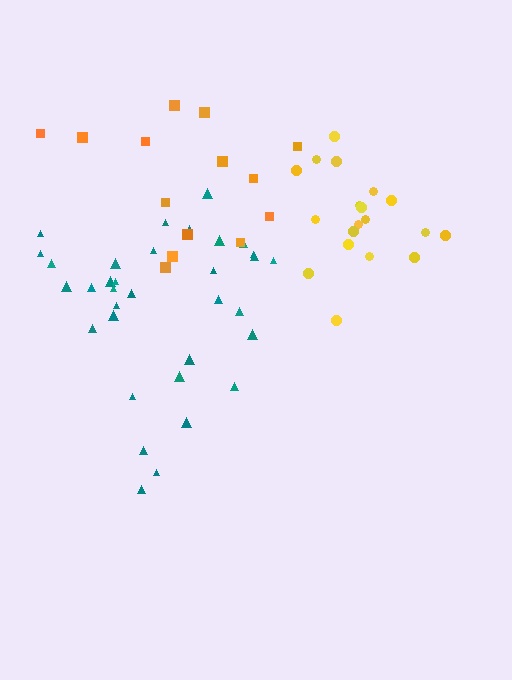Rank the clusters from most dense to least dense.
yellow, teal, orange.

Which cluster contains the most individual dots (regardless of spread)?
Teal (34).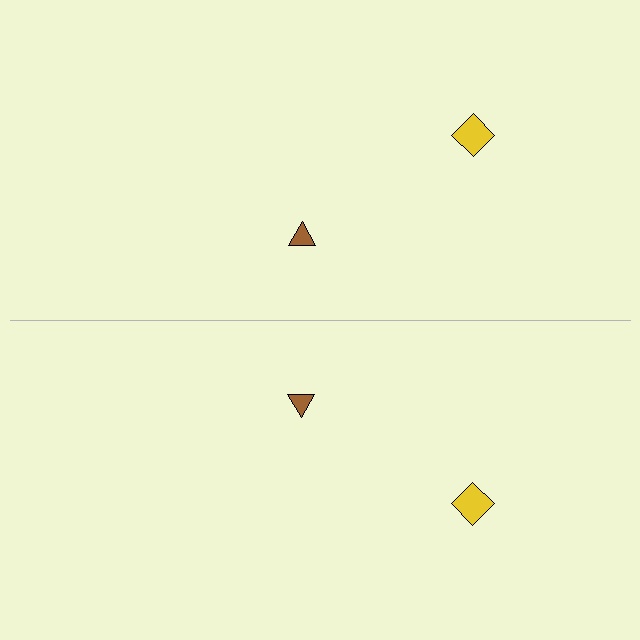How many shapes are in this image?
There are 4 shapes in this image.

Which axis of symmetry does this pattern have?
The pattern has a horizontal axis of symmetry running through the center of the image.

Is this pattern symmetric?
Yes, this pattern has bilateral (reflection) symmetry.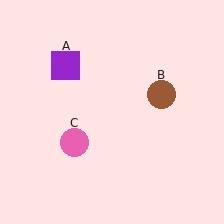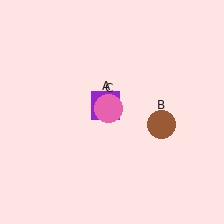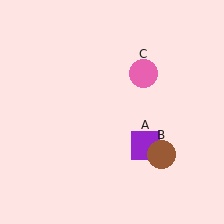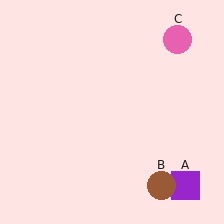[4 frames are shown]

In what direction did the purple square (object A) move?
The purple square (object A) moved down and to the right.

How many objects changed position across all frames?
3 objects changed position: purple square (object A), brown circle (object B), pink circle (object C).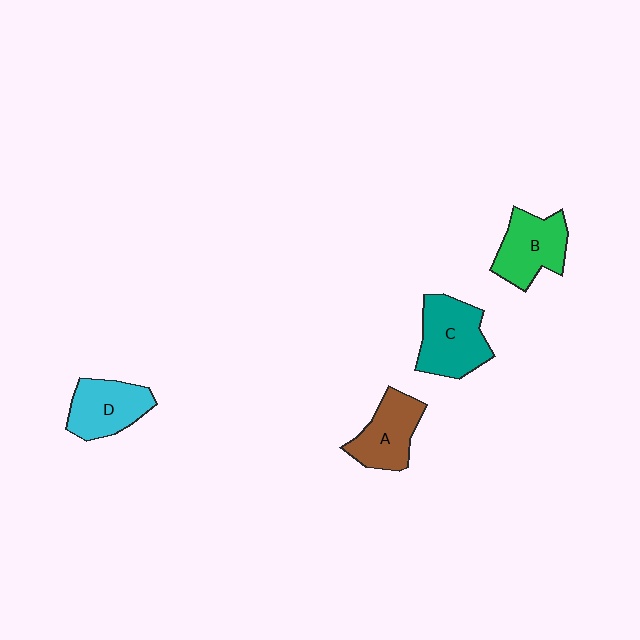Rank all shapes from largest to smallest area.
From largest to smallest: C (teal), B (green), D (cyan), A (brown).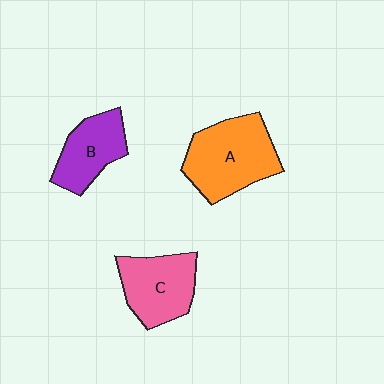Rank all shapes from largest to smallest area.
From largest to smallest: A (orange), C (pink), B (purple).